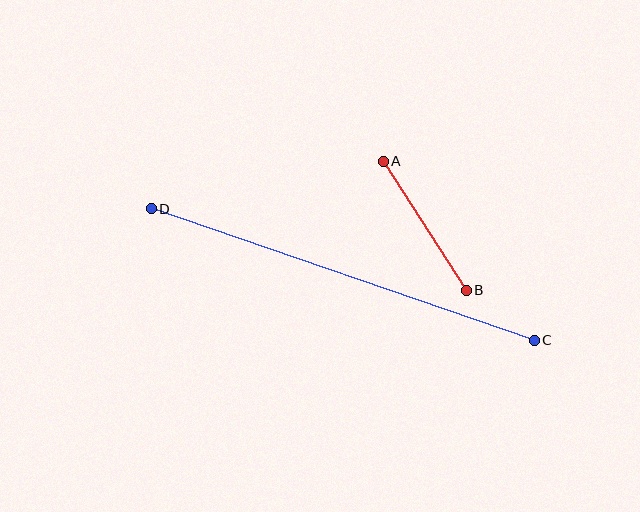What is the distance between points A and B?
The distance is approximately 153 pixels.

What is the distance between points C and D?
The distance is approximately 405 pixels.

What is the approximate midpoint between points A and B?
The midpoint is at approximately (425, 226) pixels.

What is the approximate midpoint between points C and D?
The midpoint is at approximately (343, 274) pixels.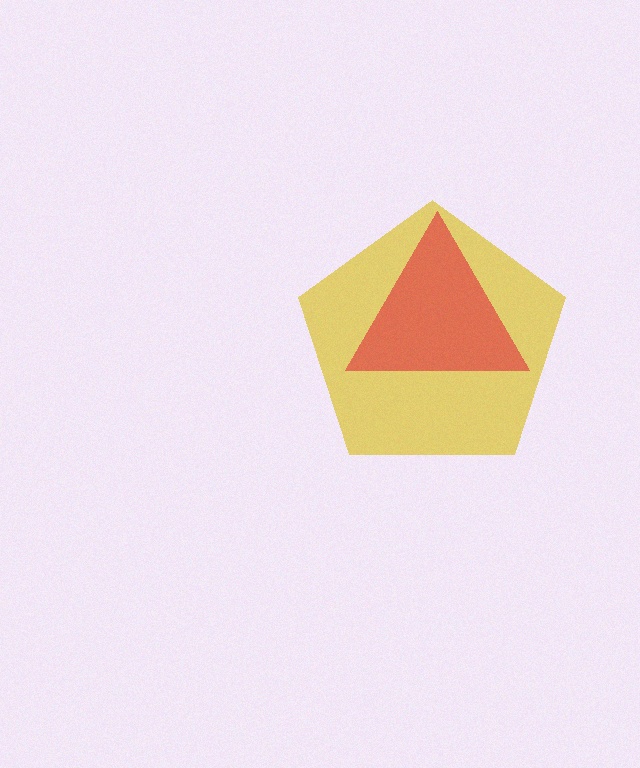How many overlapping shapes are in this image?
There are 2 overlapping shapes in the image.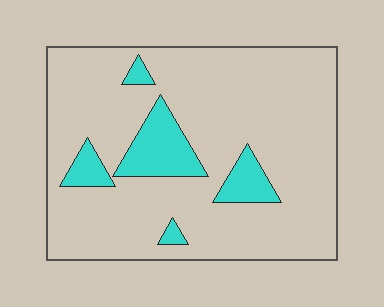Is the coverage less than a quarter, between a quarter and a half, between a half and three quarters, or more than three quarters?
Less than a quarter.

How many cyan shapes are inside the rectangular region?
5.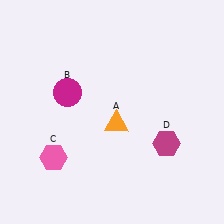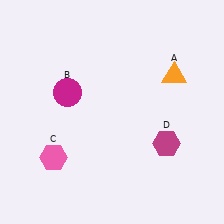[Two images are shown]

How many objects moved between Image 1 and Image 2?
1 object moved between the two images.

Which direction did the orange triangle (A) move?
The orange triangle (A) moved right.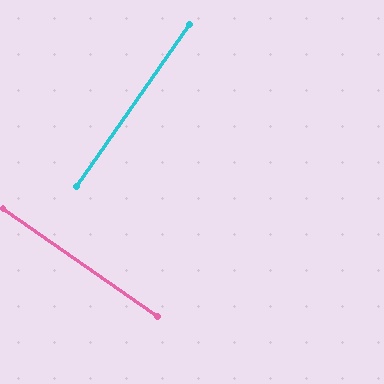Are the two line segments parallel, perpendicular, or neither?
Perpendicular — they meet at approximately 90°.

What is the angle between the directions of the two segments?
Approximately 90 degrees.